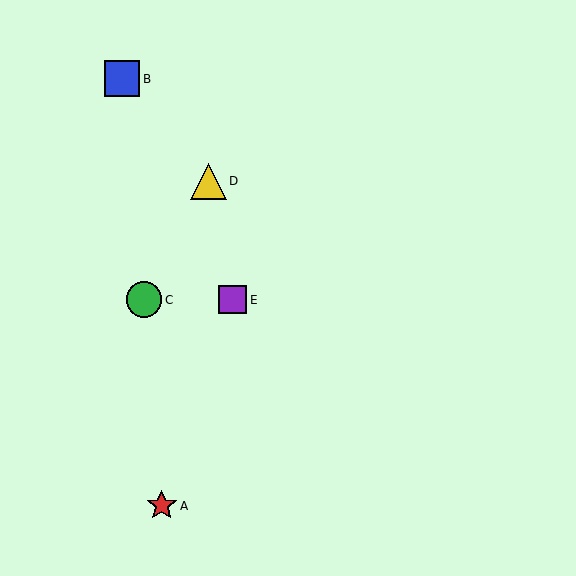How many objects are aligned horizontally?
2 objects (C, E) are aligned horizontally.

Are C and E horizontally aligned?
Yes, both are at y≈300.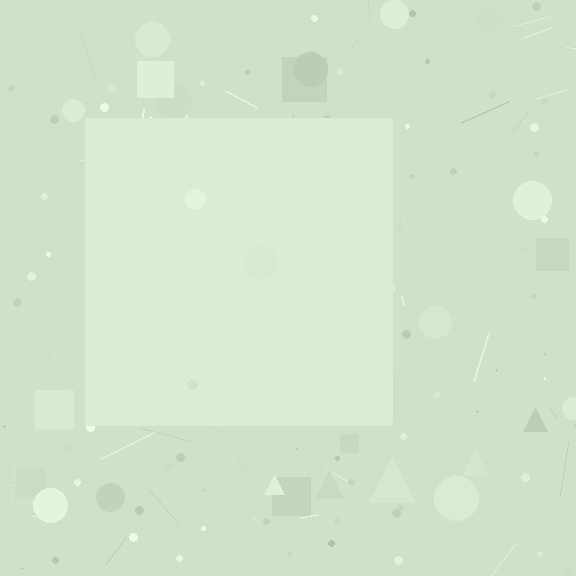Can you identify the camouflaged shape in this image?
The camouflaged shape is a square.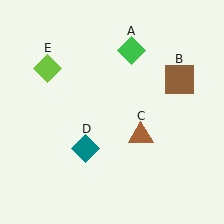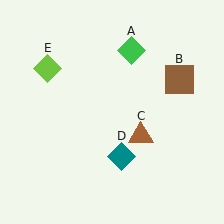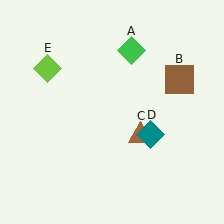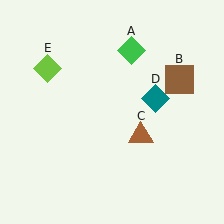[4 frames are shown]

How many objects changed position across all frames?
1 object changed position: teal diamond (object D).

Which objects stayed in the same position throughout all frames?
Green diamond (object A) and brown square (object B) and brown triangle (object C) and lime diamond (object E) remained stationary.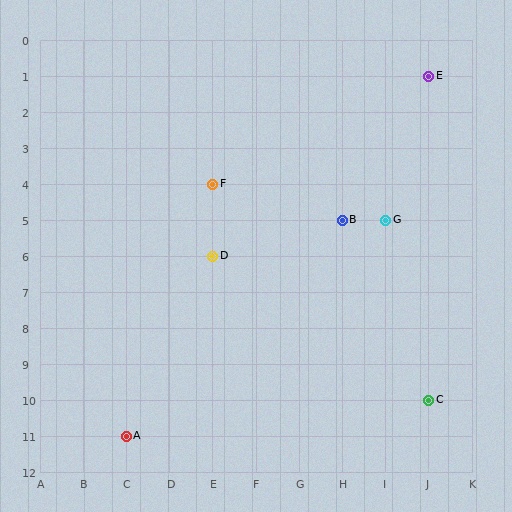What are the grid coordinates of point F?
Point F is at grid coordinates (E, 4).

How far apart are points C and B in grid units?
Points C and B are 2 columns and 5 rows apart (about 5.4 grid units diagonally).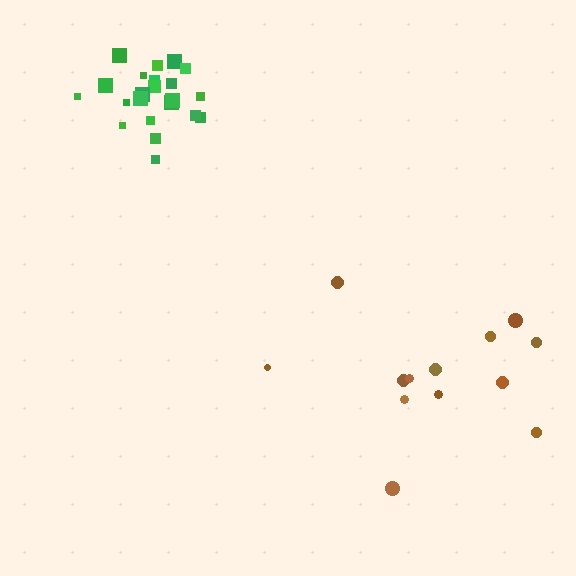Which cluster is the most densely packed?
Green.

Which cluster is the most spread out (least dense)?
Brown.